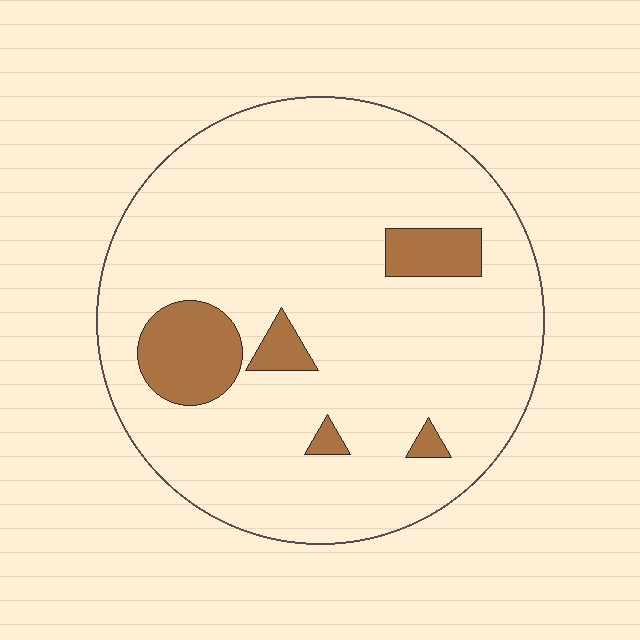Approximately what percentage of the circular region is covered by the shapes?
Approximately 10%.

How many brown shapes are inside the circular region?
5.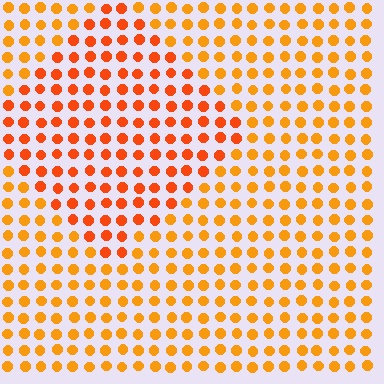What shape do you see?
I see a diamond.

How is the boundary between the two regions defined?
The boundary is defined purely by a slight shift in hue (about 22 degrees). Spacing, size, and orientation are identical on both sides.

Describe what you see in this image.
The image is filled with small orange elements in a uniform arrangement. A diamond-shaped region is visible where the elements are tinted to a slightly different hue, forming a subtle color boundary.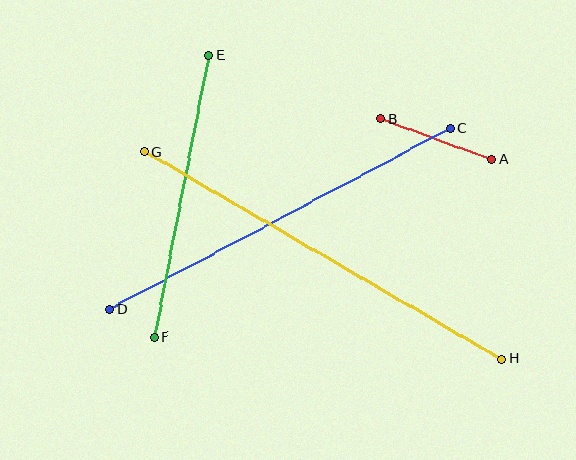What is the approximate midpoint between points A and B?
The midpoint is at approximately (436, 139) pixels.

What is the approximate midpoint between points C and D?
The midpoint is at approximately (280, 219) pixels.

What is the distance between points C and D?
The distance is approximately 386 pixels.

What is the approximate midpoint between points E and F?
The midpoint is at approximately (182, 196) pixels.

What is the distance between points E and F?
The distance is approximately 287 pixels.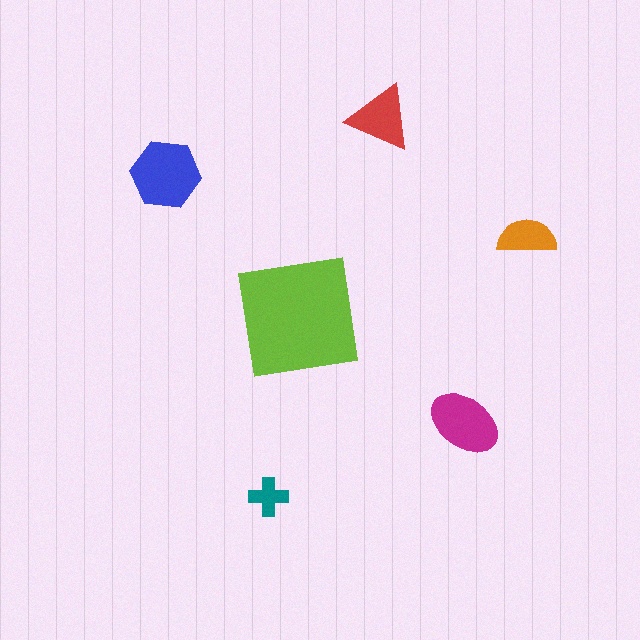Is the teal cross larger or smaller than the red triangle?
Smaller.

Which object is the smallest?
The teal cross.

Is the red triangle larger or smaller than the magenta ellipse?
Smaller.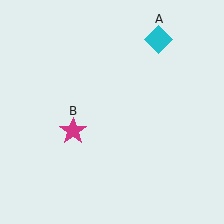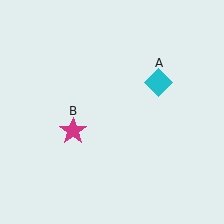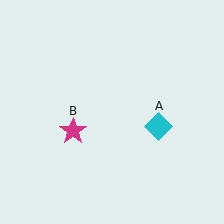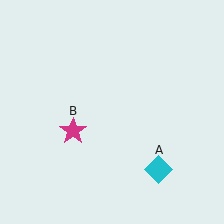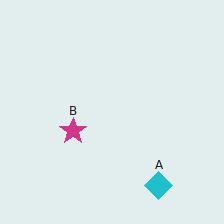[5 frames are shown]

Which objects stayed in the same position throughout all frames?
Magenta star (object B) remained stationary.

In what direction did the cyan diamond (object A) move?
The cyan diamond (object A) moved down.